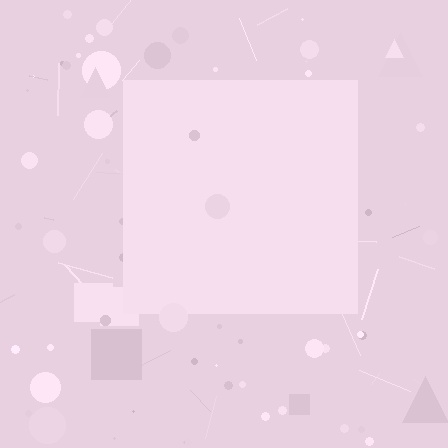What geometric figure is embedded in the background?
A square is embedded in the background.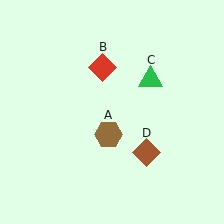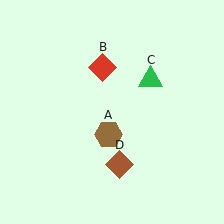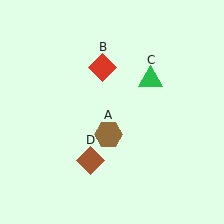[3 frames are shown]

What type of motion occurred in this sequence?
The brown diamond (object D) rotated clockwise around the center of the scene.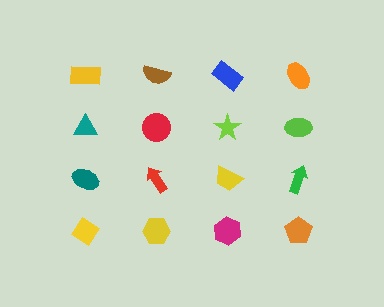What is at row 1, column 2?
A brown semicircle.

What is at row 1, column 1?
A yellow rectangle.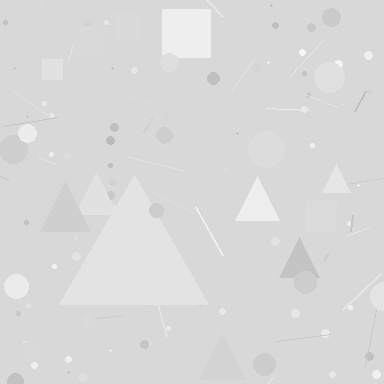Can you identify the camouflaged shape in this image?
The camouflaged shape is a triangle.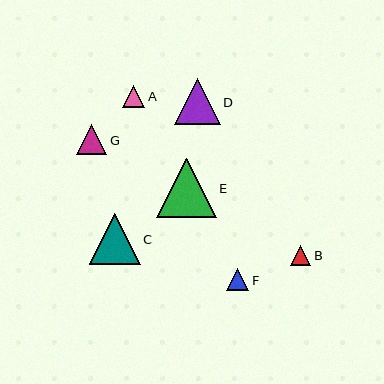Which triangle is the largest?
Triangle E is the largest with a size of approximately 59 pixels.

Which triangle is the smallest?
Triangle B is the smallest with a size of approximately 20 pixels.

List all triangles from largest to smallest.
From largest to smallest: E, C, D, G, A, F, B.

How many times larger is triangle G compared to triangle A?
Triangle G is approximately 1.3 times the size of triangle A.